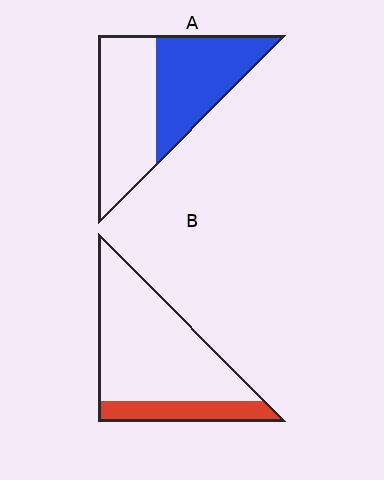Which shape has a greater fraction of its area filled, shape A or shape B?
Shape A.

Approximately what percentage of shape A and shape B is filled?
A is approximately 50% and B is approximately 20%.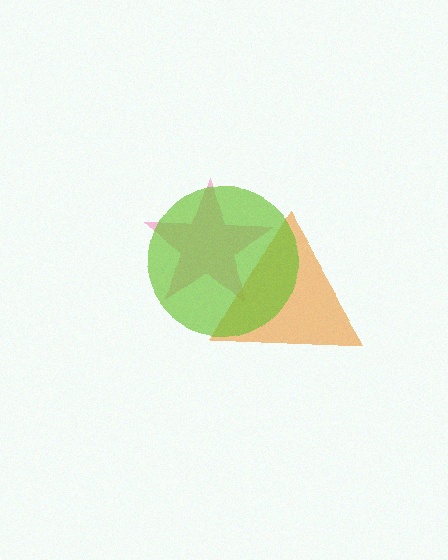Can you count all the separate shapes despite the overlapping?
Yes, there are 3 separate shapes.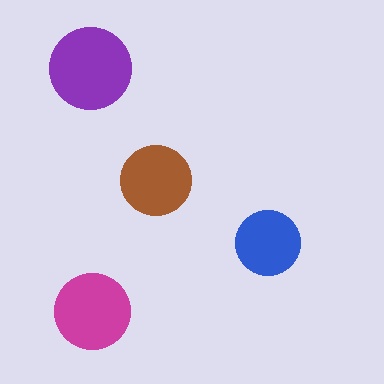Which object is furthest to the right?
The blue circle is rightmost.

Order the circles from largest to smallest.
the purple one, the magenta one, the brown one, the blue one.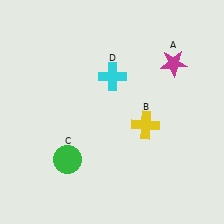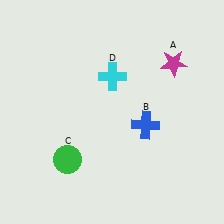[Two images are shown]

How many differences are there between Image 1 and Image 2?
There is 1 difference between the two images.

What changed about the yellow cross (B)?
In Image 1, B is yellow. In Image 2, it changed to blue.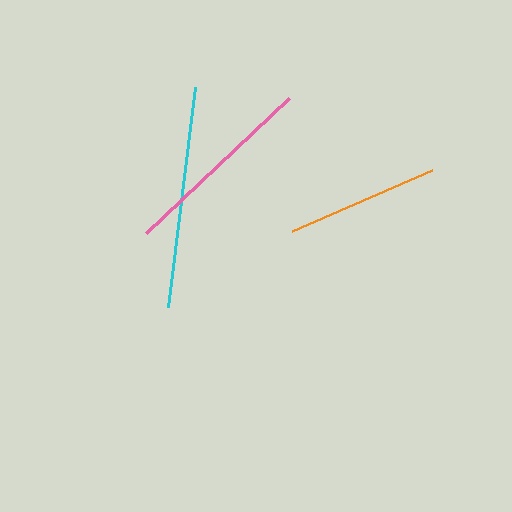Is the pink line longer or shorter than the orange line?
The pink line is longer than the orange line.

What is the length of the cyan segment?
The cyan segment is approximately 222 pixels long.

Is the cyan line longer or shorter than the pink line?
The cyan line is longer than the pink line.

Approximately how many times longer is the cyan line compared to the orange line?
The cyan line is approximately 1.5 times the length of the orange line.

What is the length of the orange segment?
The orange segment is approximately 152 pixels long.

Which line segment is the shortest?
The orange line is the shortest at approximately 152 pixels.